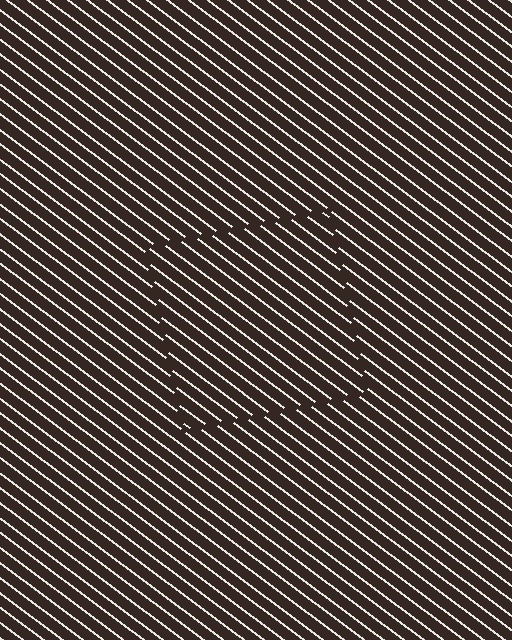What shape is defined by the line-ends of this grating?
An illusory square. The interior of the shape contains the same grating, shifted by half a period — the contour is defined by the phase discontinuity where line-ends from the inner and outer gratings abut.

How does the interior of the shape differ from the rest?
The interior of the shape contains the same grating, shifted by half a period — the contour is defined by the phase discontinuity where line-ends from the inner and outer gratings abut.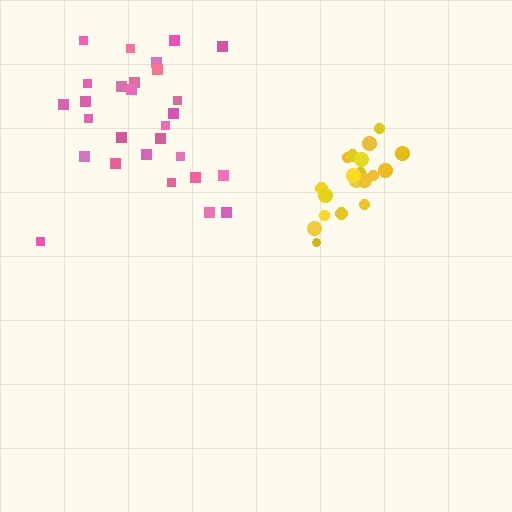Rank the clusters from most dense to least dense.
yellow, pink.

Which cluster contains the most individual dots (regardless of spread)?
Pink (28).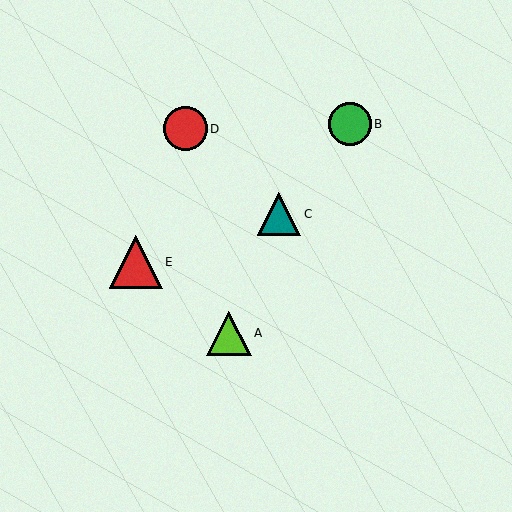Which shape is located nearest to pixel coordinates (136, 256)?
The red triangle (labeled E) at (136, 262) is nearest to that location.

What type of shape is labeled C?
Shape C is a teal triangle.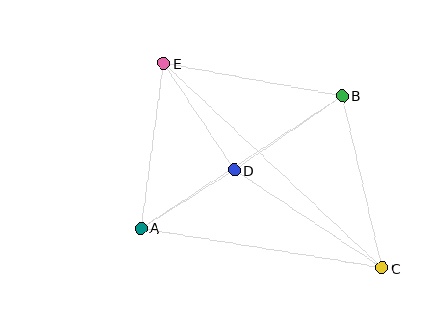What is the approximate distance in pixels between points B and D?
The distance between B and D is approximately 131 pixels.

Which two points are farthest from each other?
Points C and E are farthest from each other.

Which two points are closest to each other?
Points A and D are closest to each other.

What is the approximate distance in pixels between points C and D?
The distance between C and D is approximately 177 pixels.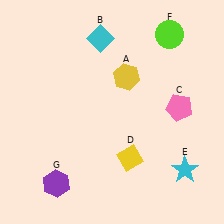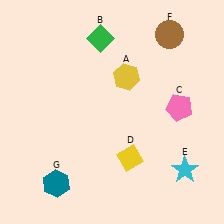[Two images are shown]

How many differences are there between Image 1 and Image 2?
There are 3 differences between the two images.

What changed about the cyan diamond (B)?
In Image 1, B is cyan. In Image 2, it changed to green.